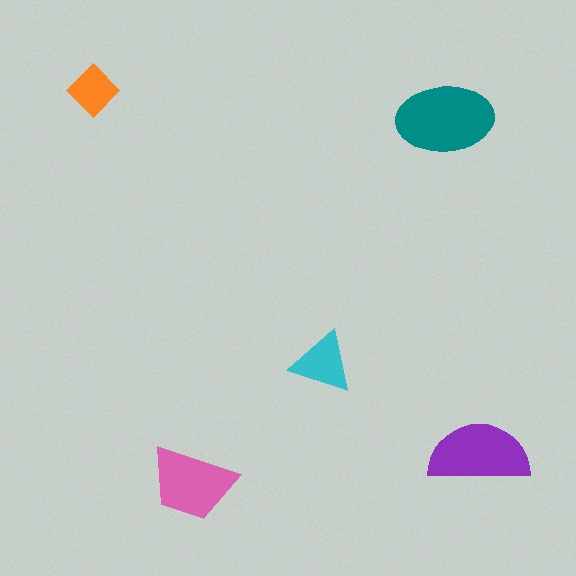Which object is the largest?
The teal ellipse.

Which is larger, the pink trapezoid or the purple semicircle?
The purple semicircle.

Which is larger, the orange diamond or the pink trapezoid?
The pink trapezoid.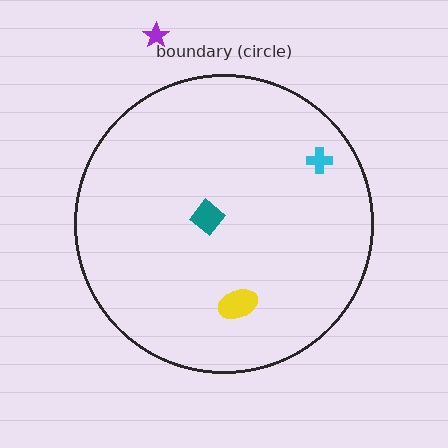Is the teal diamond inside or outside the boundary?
Inside.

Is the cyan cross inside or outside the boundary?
Inside.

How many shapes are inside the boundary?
3 inside, 1 outside.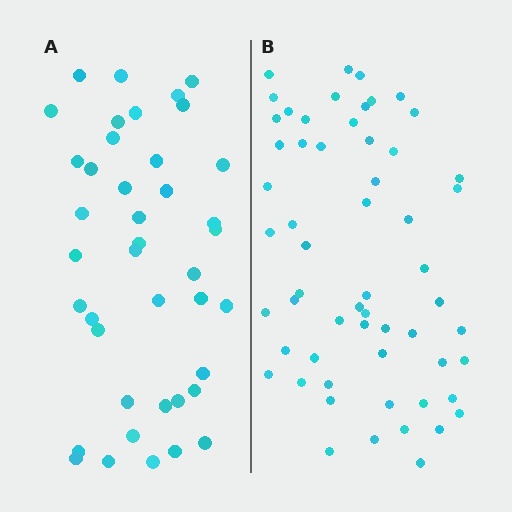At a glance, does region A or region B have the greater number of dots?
Region B (the right region) has more dots.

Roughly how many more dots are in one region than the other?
Region B has approximately 15 more dots than region A.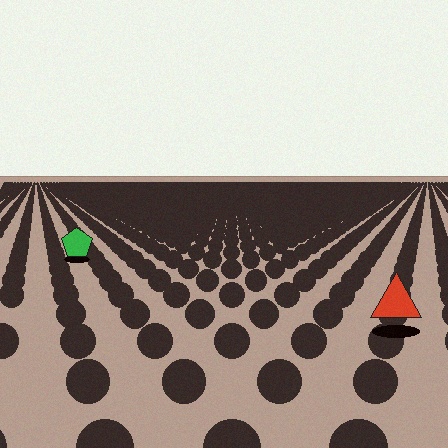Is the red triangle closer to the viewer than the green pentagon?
Yes. The red triangle is closer — you can tell from the texture gradient: the ground texture is coarser near it.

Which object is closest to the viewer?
The red triangle is closest. The texture marks near it are larger and more spread out.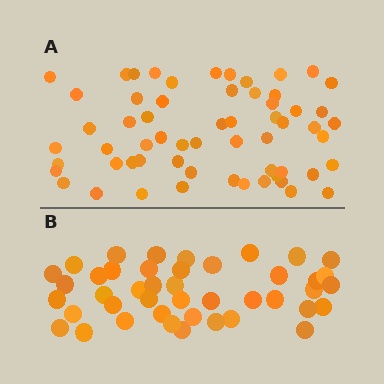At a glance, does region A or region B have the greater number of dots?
Region A (the top region) has more dots.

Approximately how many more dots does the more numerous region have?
Region A has approximately 15 more dots than region B.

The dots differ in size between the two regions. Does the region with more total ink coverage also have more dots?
No. Region B has more total ink coverage because its dots are larger, but region A actually contains more individual dots. Total area can be misleading — the number of items is what matters here.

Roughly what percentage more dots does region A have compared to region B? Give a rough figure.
About 40% more.